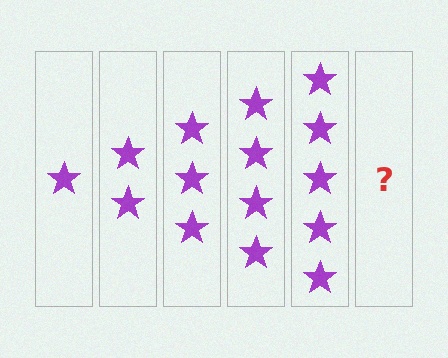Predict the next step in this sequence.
The next step is 6 stars.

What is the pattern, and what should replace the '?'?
The pattern is that each step adds one more star. The '?' should be 6 stars.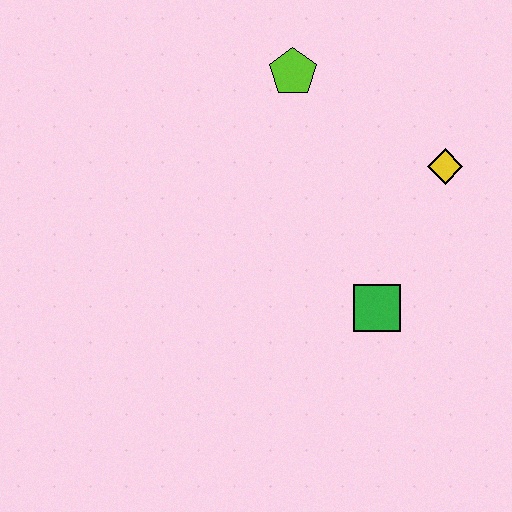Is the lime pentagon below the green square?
No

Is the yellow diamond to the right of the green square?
Yes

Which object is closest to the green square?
The yellow diamond is closest to the green square.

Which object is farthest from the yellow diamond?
The lime pentagon is farthest from the yellow diamond.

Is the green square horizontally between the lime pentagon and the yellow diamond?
Yes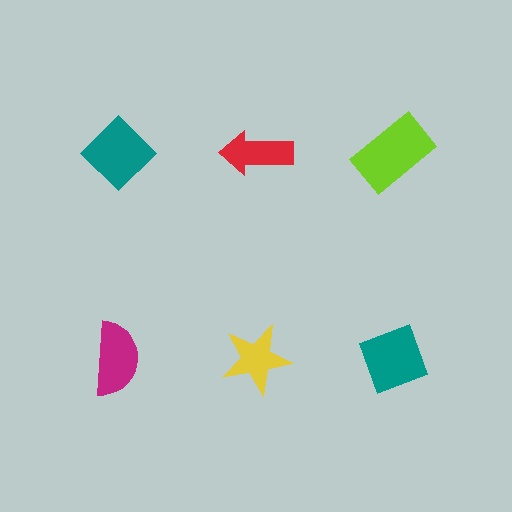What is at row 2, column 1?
A magenta semicircle.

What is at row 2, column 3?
A teal diamond.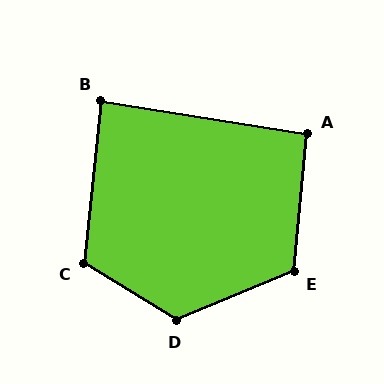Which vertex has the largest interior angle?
D, at approximately 126 degrees.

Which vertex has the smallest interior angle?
B, at approximately 87 degrees.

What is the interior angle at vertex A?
Approximately 94 degrees (approximately right).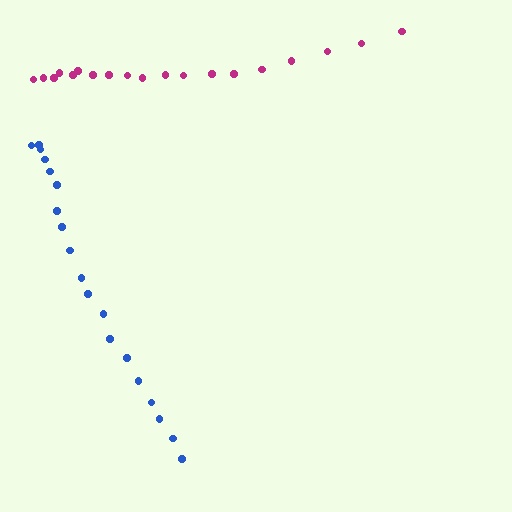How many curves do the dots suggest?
There are 2 distinct paths.